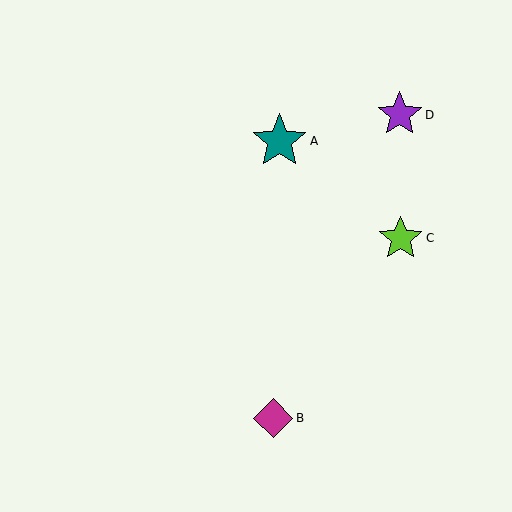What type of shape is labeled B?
Shape B is a magenta diamond.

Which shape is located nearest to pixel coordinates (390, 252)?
The lime star (labeled C) at (401, 238) is nearest to that location.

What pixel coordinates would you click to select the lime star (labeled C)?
Click at (401, 238) to select the lime star C.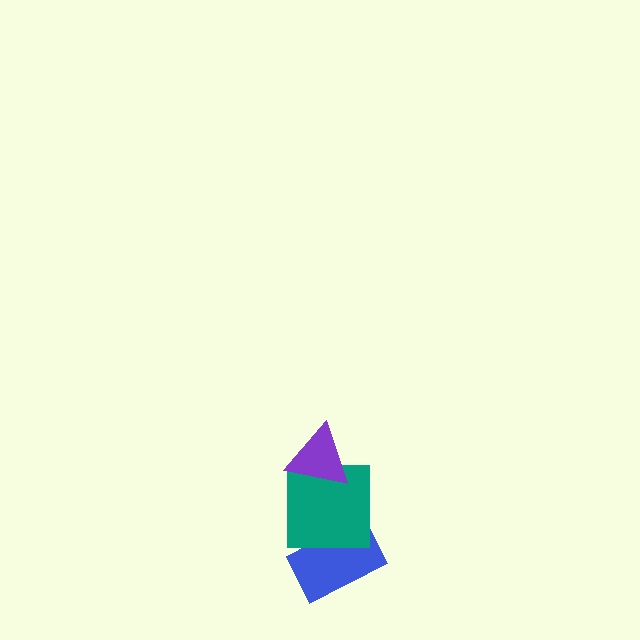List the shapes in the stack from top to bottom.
From top to bottom: the purple triangle, the teal square, the blue rectangle.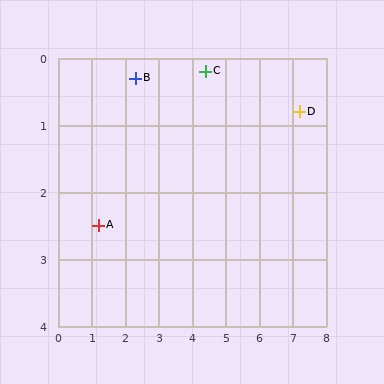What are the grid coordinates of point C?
Point C is at approximately (4.4, 0.2).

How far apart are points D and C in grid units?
Points D and C are about 2.9 grid units apart.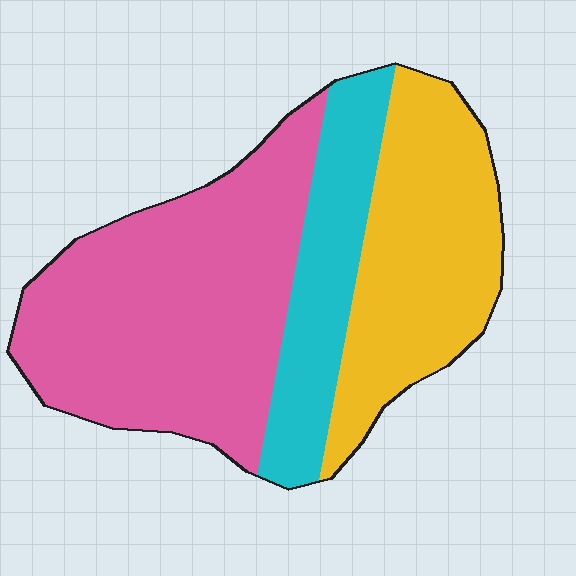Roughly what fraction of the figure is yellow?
Yellow takes up between a sixth and a third of the figure.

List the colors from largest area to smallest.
From largest to smallest: pink, yellow, cyan.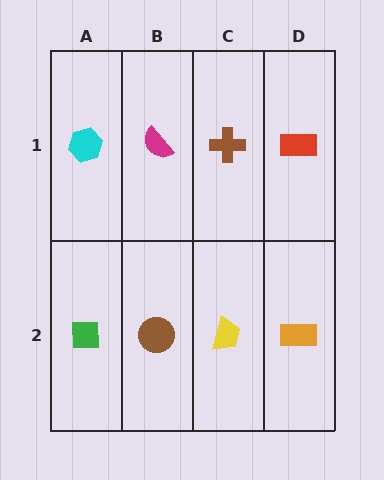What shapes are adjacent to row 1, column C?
A yellow trapezoid (row 2, column C), a magenta semicircle (row 1, column B), a red rectangle (row 1, column D).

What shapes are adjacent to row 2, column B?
A magenta semicircle (row 1, column B), a green square (row 2, column A), a yellow trapezoid (row 2, column C).